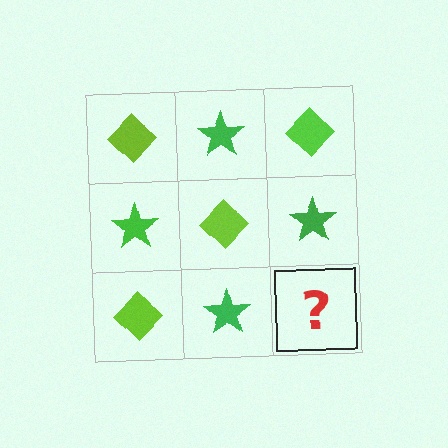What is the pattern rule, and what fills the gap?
The rule is that it alternates lime diamond and green star in a checkerboard pattern. The gap should be filled with a lime diamond.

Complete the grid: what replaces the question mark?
The question mark should be replaced with a lime diamond.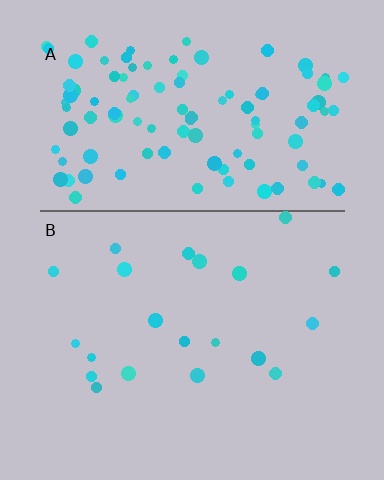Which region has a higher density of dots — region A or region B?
A (the top).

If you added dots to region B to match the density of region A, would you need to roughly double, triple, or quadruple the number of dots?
Approximately quadruple.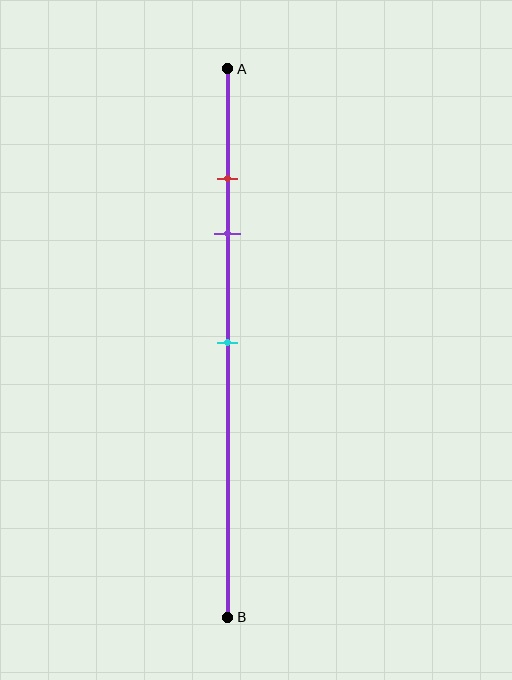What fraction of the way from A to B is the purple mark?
The purple mark is approximately 30% (0.3) of the way from A to B.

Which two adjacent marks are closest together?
The red and purple marks are the closest adjacent pair.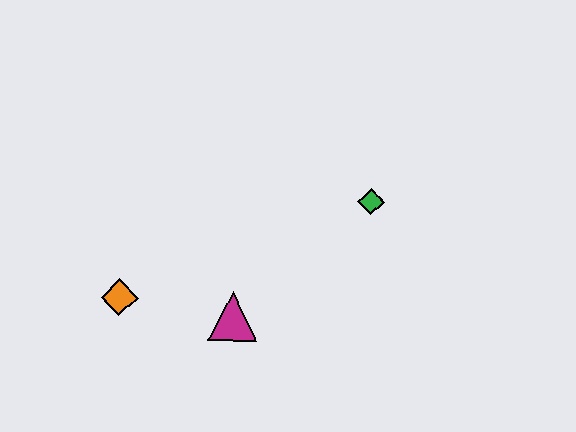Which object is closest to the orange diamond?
The magenta triangle is closest to the orange diamond.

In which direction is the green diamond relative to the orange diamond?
The green diamond is to the right of the orange diamond.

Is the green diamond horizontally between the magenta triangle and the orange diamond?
No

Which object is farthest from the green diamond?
The orange diamond is farthest from the green diamond.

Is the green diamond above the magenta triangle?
Yes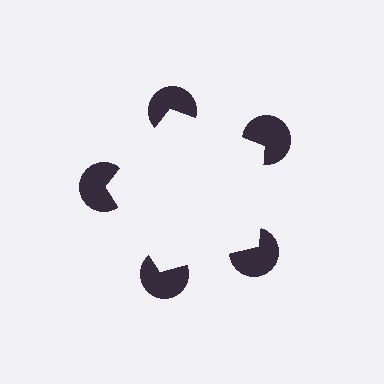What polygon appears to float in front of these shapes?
An illusory pentagon — its edges are inferred from the aligned wedge cuts in the pac-man discs, not physically drawn.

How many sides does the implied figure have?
5 sides.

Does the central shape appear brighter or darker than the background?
It typically appears slightly brighter than the background, even though no actual brightness change is drawn.